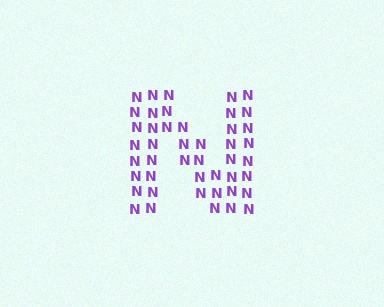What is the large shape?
The large shape is the letter N.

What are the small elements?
The small elements are letter N's.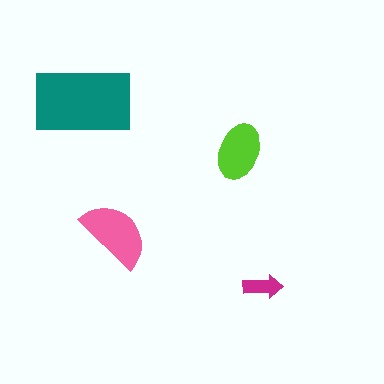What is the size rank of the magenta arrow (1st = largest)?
4th.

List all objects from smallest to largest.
The magenta arrow, the lime ellipse, the pink semicircle, the teal rectangle.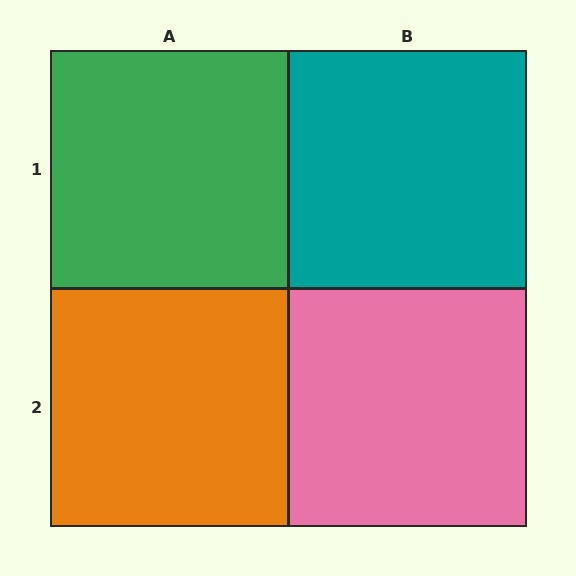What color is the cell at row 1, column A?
Green.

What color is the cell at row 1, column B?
Teal.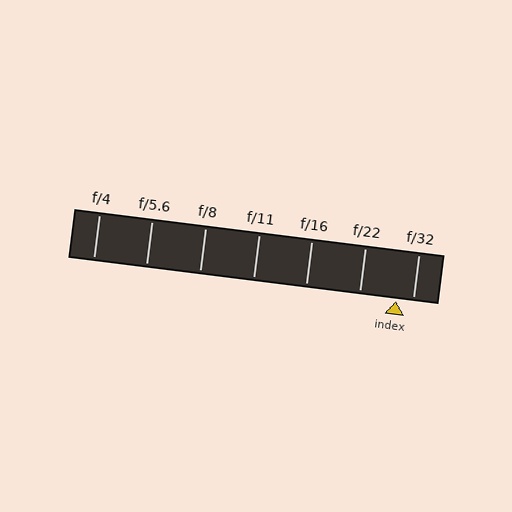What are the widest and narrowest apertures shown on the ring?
The widest aperture shown is f/4 and the narrowest is f/32.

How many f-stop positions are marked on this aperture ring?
There are 7 f-stop positions marked.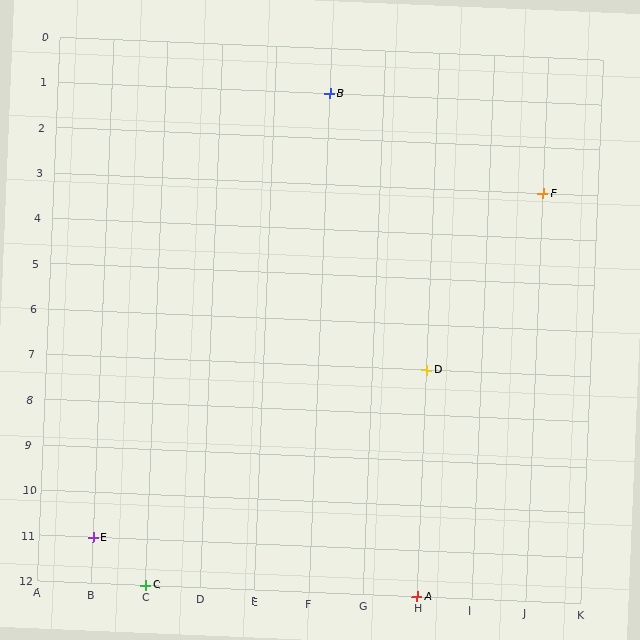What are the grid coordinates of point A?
Point A is at grid coordinates (H, 12).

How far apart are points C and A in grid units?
Points C and A are 5 columns apart.